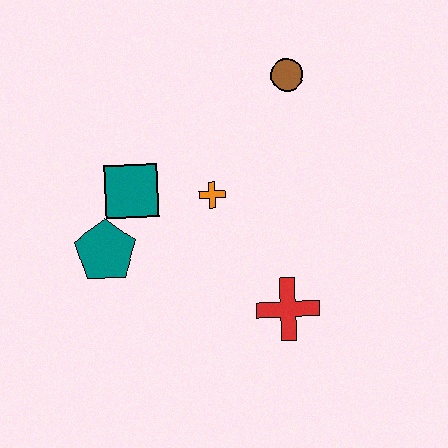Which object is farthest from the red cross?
The brown circle is farthest from the red cross.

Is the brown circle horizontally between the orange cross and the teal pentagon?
No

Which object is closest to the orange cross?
The teal square is closest to the orange cross.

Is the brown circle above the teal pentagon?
Yes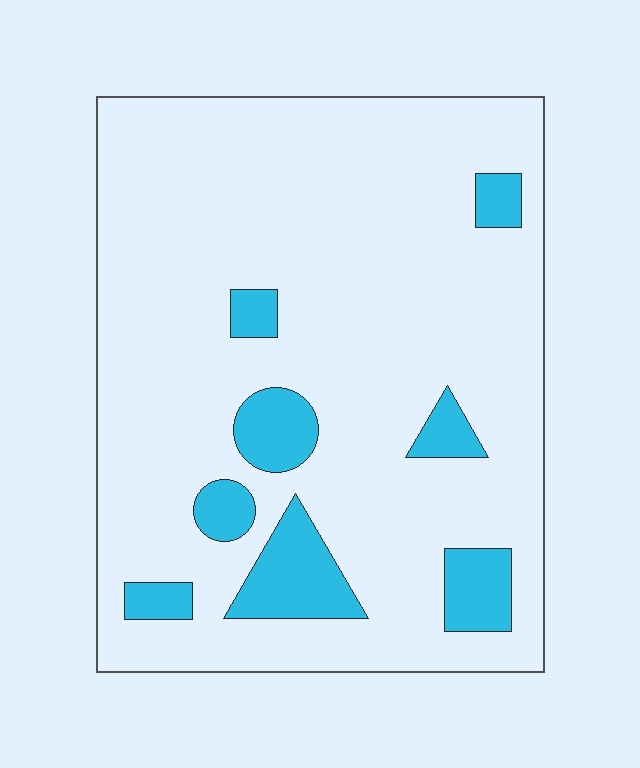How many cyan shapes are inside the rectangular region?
8.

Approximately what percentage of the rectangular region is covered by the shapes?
Approximately 15%.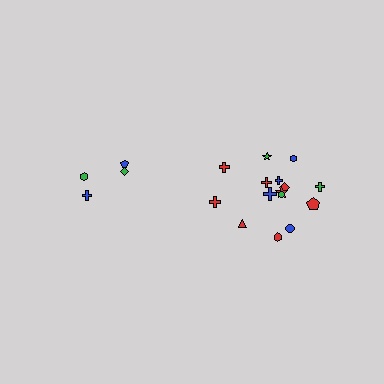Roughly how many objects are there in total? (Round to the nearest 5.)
Roughly 20 objects in total.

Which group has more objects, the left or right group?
The right group.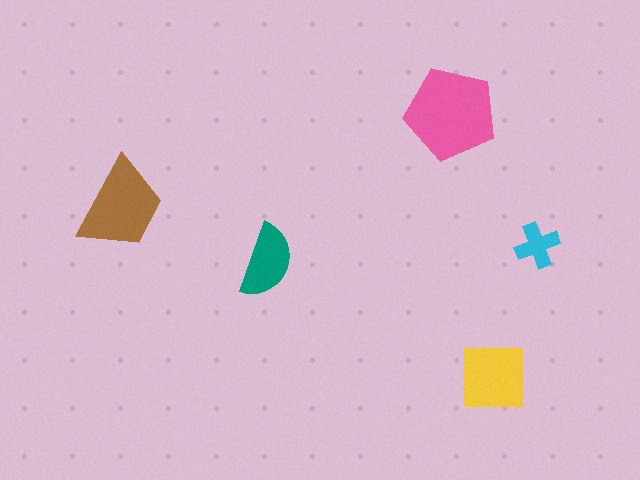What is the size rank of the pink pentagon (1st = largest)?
1st.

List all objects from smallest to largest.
The cyan cross, the teal semicircle, the yellow square, the brown trapezoid, the pink pentagon.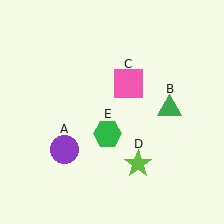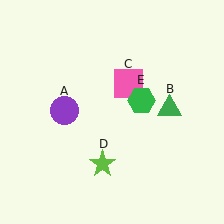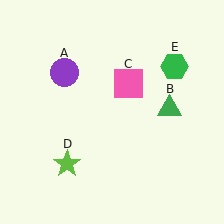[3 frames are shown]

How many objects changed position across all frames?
3 objects changed position: purple circle (object A), lime star (object D), green hexagon (object E).